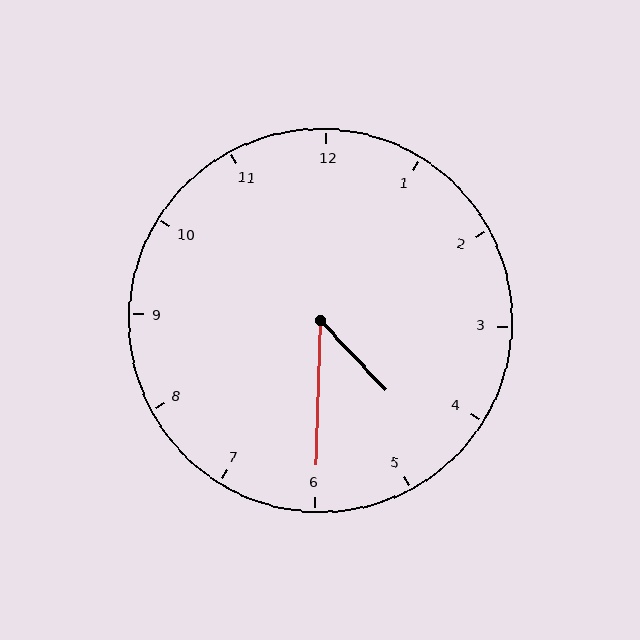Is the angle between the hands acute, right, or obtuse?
It is acute.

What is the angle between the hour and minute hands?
Approximately 45 degrees.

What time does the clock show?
4:30.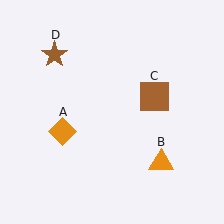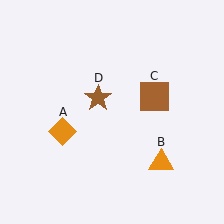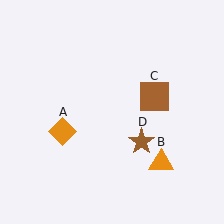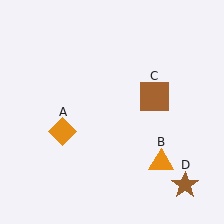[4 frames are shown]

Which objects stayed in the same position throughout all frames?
Orange diamond (object A) and orange triangle (object B) and brown square (object C) remained stationary.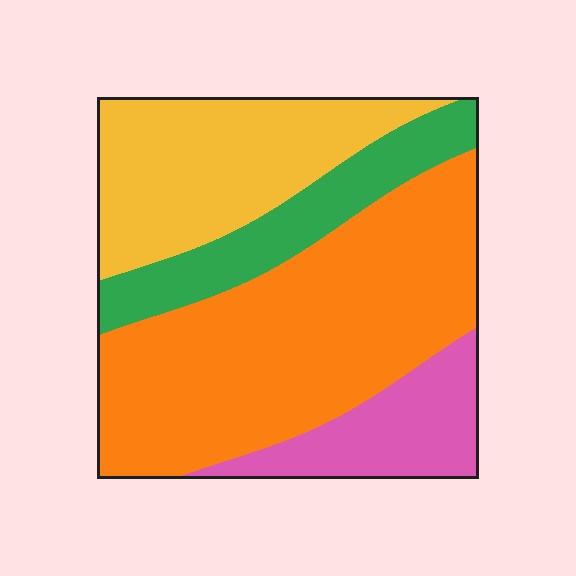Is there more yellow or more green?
Yellow.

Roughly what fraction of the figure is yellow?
Yellow takes up about one quarter (1/4) of the figure.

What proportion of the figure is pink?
Pink takes up less than a quarter of the figure.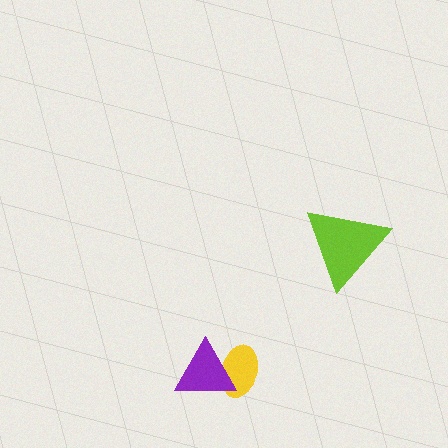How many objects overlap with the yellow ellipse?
1 object overlaps with the yellow ellipse.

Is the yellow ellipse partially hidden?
Yes, it is partially covered by another shape.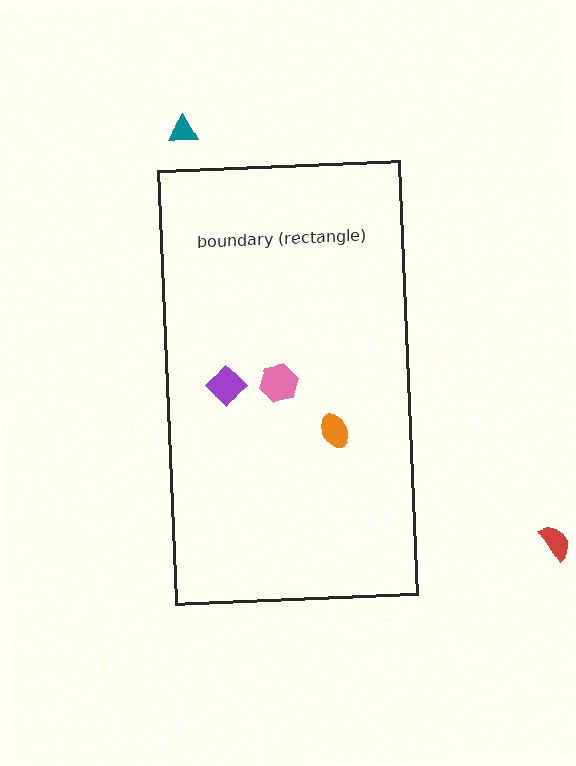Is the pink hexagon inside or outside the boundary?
Inside.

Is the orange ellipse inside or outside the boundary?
Inside.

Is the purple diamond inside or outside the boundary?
Inside.